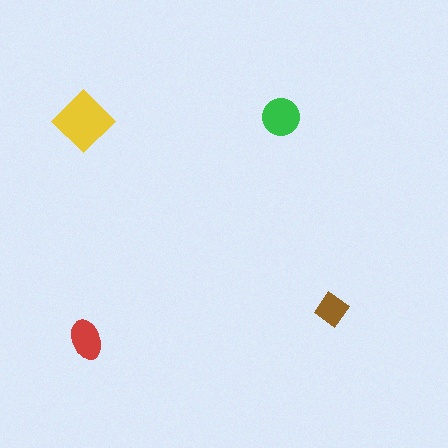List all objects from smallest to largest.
The brown diamond, the red ellipse, the green circle, the yellow diamond.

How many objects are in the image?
There are 4 objects in the image.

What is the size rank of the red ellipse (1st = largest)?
3rd.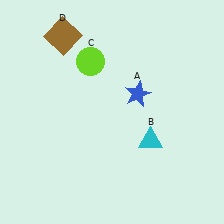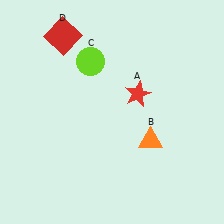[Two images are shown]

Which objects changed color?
A changed from blue to red. B changed from cyan to orange. D changed from brown to red.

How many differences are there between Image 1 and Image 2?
There are 3 differences between the two images.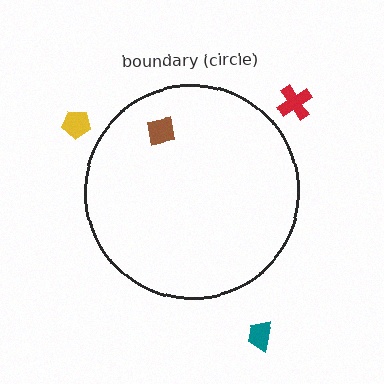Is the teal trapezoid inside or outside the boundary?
Outside.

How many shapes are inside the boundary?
1 inside, 3 outside.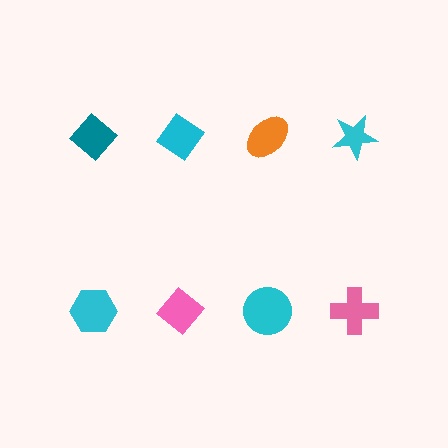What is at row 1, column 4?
A cyan star.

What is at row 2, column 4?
A pink cross.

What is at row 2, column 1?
A cyan hexagon.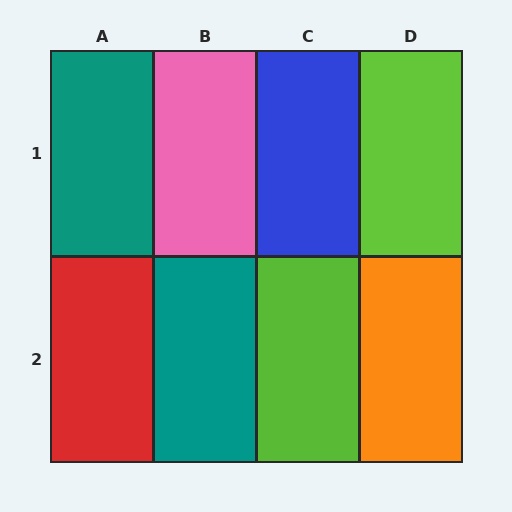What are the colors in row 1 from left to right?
Teal, pink, blue, lime.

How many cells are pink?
1 cell is pink.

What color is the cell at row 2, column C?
Lime.